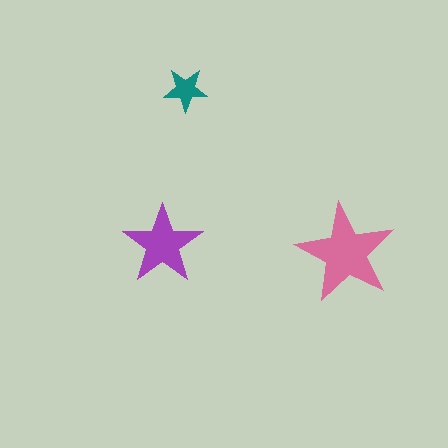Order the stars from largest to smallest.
the pink one, the purple one, the teal one.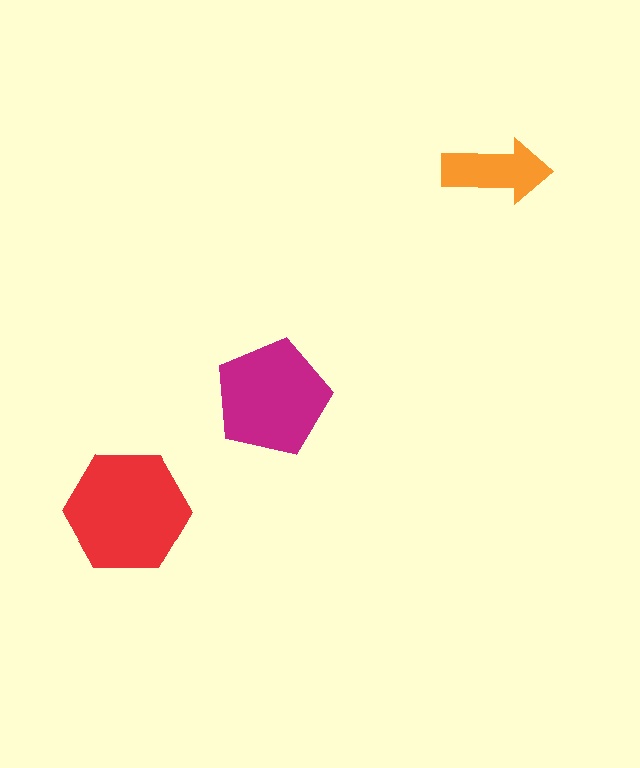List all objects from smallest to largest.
The orange arrow, the magenta pentagon, the red hexagon.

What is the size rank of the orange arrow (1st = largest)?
3rd.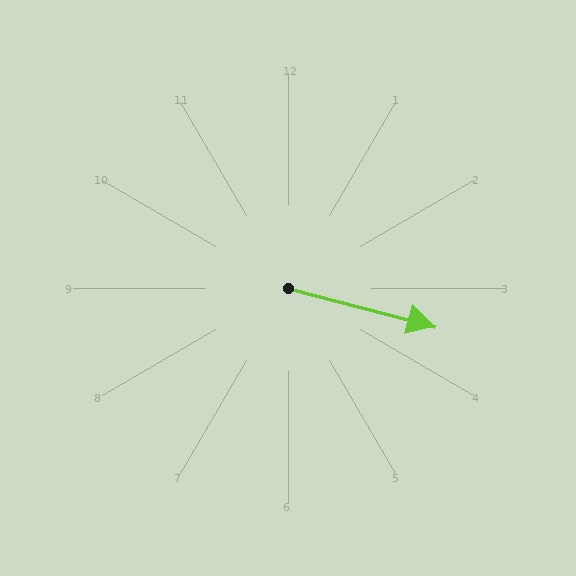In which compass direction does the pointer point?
East.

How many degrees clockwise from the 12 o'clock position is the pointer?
Approximately 105 degrees.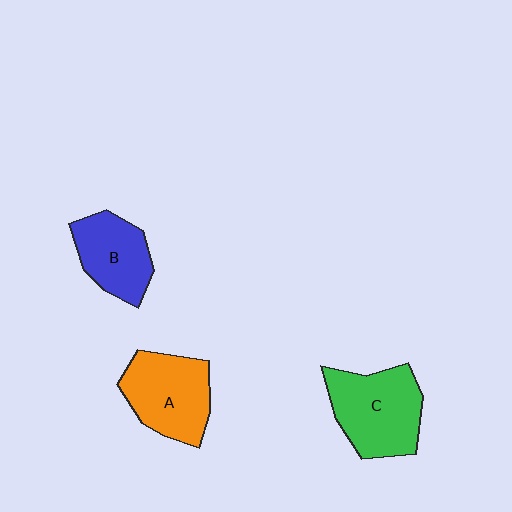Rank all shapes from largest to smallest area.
From largest to smallest: C (green), A (orange), B (blue).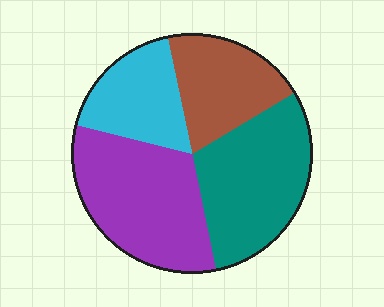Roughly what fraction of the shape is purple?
Purple covers around 30% of the shape.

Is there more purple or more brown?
Purple.